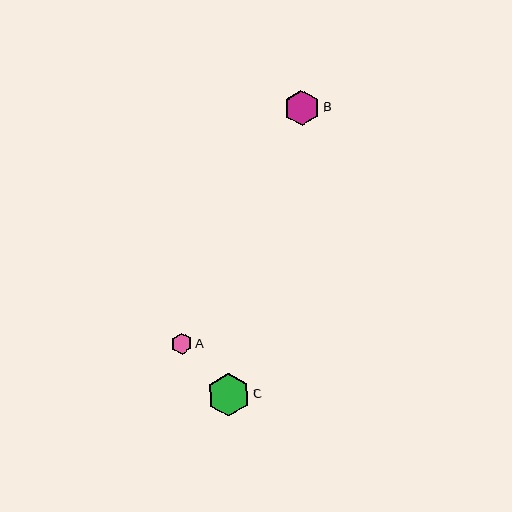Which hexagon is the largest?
Hexagon C is the largest with a size of approximately 43 pixels.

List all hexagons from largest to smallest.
From largest to smallest: C, B, A.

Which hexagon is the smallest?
Hexagon A is the smallest with a size of approximately 21 pixels.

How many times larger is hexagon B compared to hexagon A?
Hexagon B is approximately 1.7 times the size of hexagon A.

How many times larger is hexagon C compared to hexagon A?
Hexagon C is approximately 2.1 times the size of hexagon A.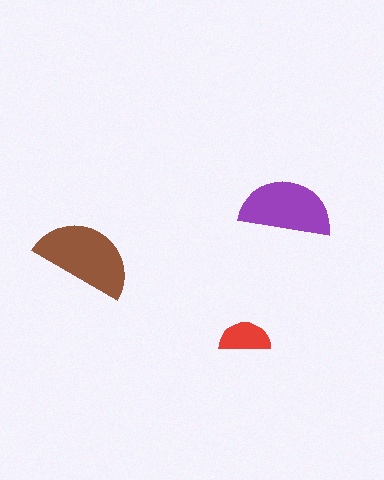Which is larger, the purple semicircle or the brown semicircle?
The brown one.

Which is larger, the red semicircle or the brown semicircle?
The brown one.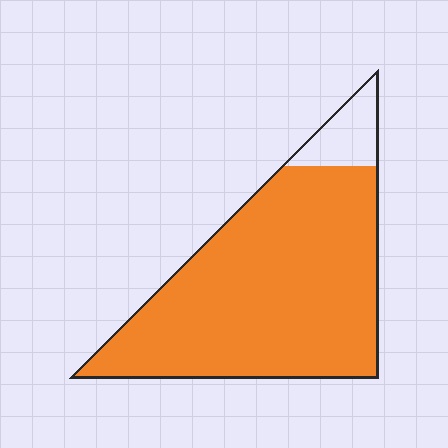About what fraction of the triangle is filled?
About nine tenths (9/10).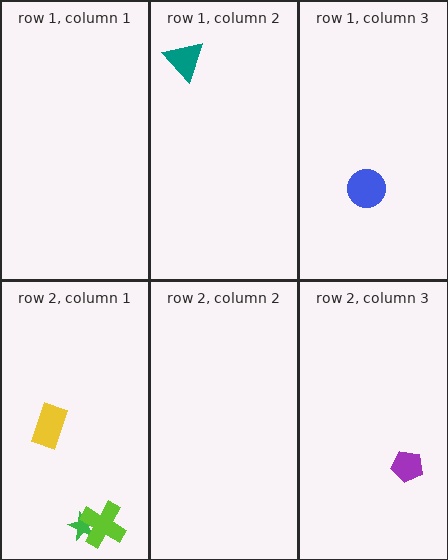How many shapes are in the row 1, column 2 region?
1.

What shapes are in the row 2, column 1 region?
The green star, the lime cross, the yellow rectangle.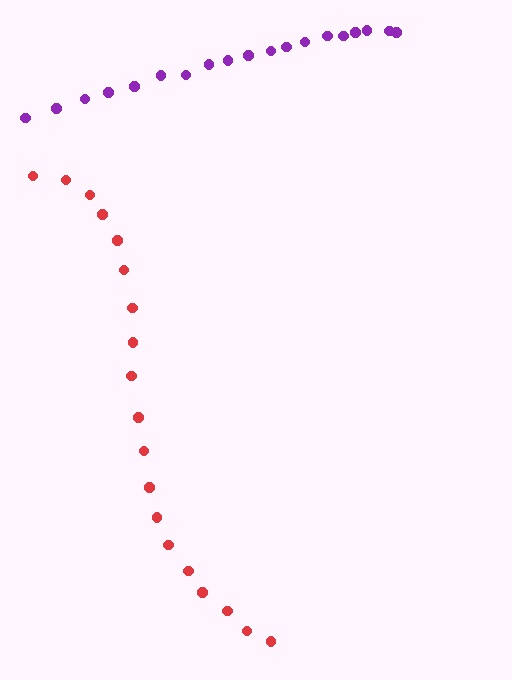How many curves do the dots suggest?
There are 2 distinct paths.